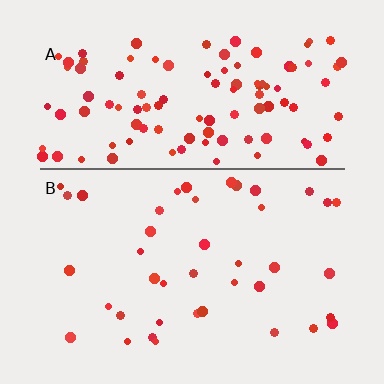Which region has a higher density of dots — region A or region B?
A (the top).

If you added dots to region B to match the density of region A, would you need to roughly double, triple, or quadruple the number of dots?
Approximately triple.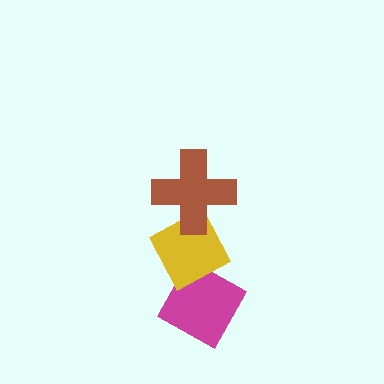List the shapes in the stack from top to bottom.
From top to bottom: the brown cross, the yellow diamond, the magenta diamond.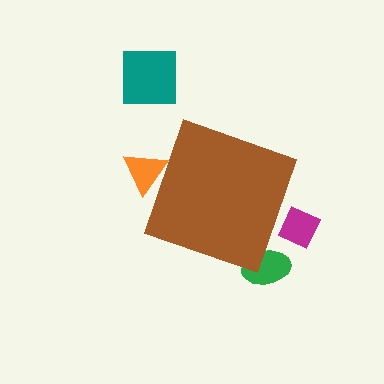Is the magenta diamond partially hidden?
Yes, the magenta diamond is partially hidden behind the brown diamond.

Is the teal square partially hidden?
No, the teal square is fully visible.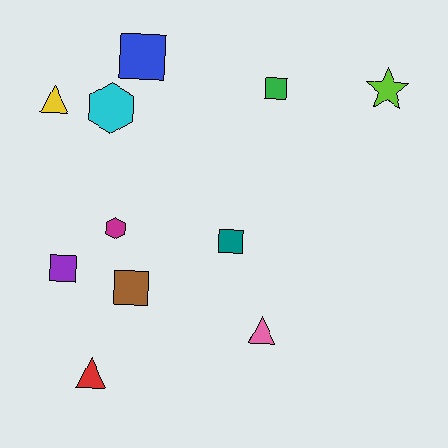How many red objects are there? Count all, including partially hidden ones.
There is 1 red object.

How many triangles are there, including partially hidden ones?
There are 3 triangles.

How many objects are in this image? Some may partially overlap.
There are 11 objects.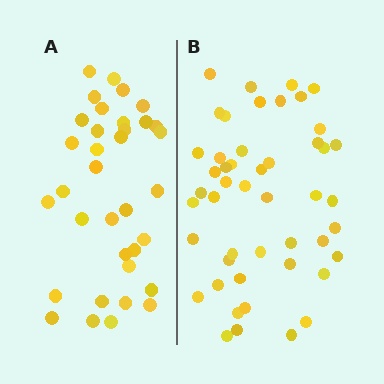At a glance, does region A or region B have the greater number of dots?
Region B (the right region) has more dots.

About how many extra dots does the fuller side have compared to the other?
Region B has approximately 15 more dots than region A.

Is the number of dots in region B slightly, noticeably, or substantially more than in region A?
Region B has noticeably more, but not dramatically so. The ratio is roughly 1.4 to 1.